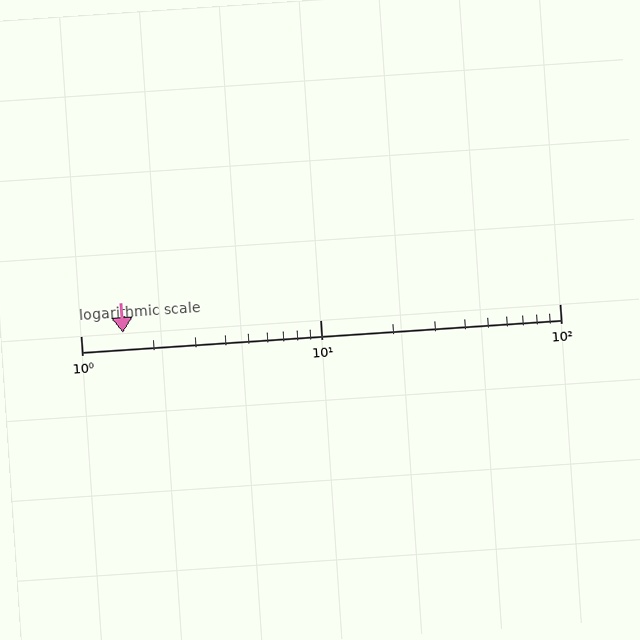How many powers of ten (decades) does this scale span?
The scale spans 2 decades, from 1 to 100.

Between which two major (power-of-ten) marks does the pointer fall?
The pointer is between 1 and 10.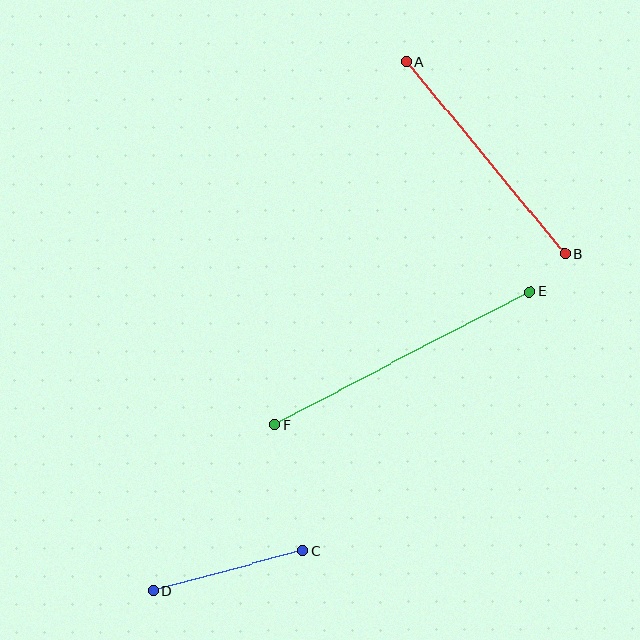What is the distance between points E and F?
The distance is approximately 288 pixels.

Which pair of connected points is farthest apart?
Points E and F are farthest apart.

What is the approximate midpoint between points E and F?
The midpoint is at approximately (402, 358) pixels.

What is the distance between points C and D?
The distance is approximately 155 pixels.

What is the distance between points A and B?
The distance is approximately 249 pixels.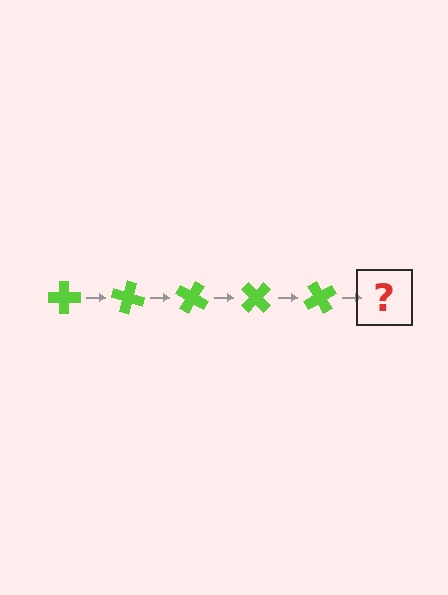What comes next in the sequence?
The next element should be a lime cross rotated 75 degrees.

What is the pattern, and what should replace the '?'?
The pattern is that the cross rotates 15 degrees each step. The '?' should be a lime cross rotated 75 degrees.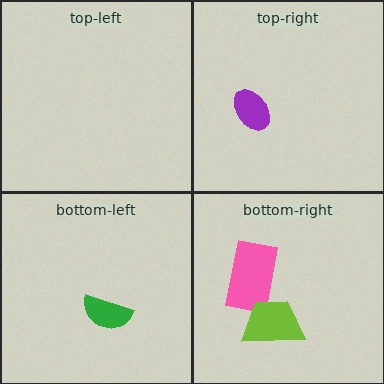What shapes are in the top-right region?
The purple ellipse.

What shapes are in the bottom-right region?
The pink rectangle, the lime trapezoid.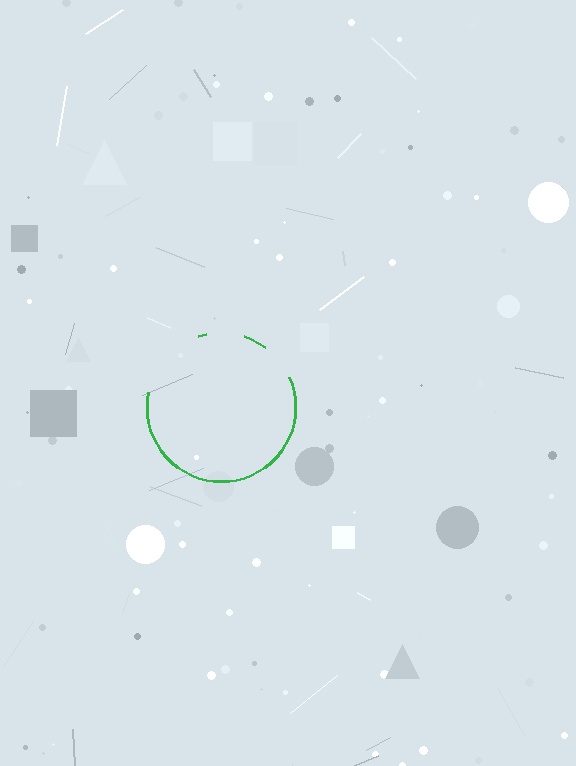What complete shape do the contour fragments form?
The contour fragments form a circle.